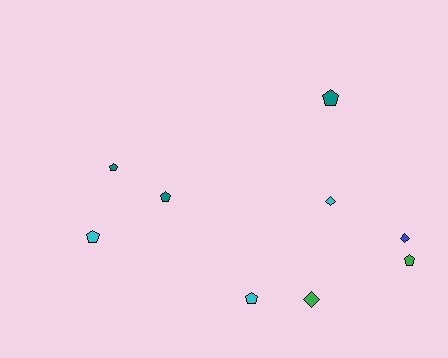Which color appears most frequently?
Cyan, with 3 objects.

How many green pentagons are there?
There is 1 green pentagon.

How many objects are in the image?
There are 9 objects.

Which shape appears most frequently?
Pentagon, with 6 objects.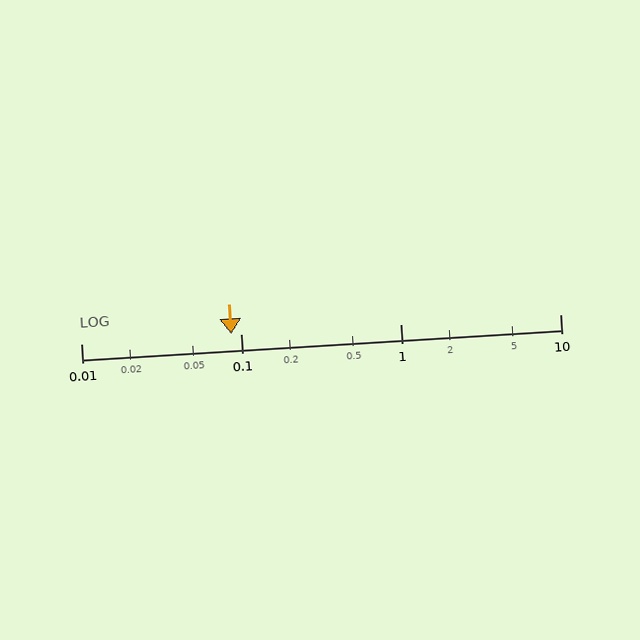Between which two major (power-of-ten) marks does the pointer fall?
The pointer is between 0.01 and 0.1.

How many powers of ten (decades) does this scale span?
The scale spans 3 decades, from 0.01 to 10.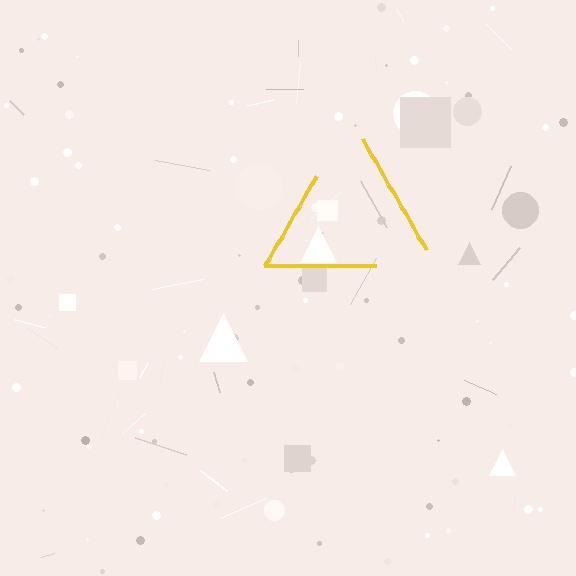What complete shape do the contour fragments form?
The contour fragments form a triangle.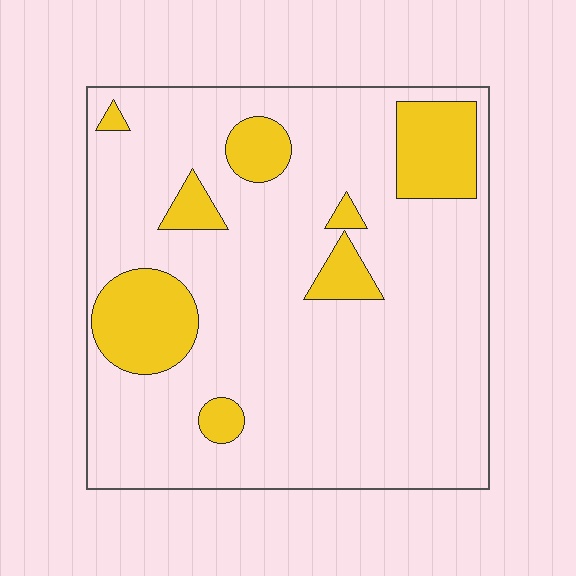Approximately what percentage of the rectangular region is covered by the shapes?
Approximately 20%.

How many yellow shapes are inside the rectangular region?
8.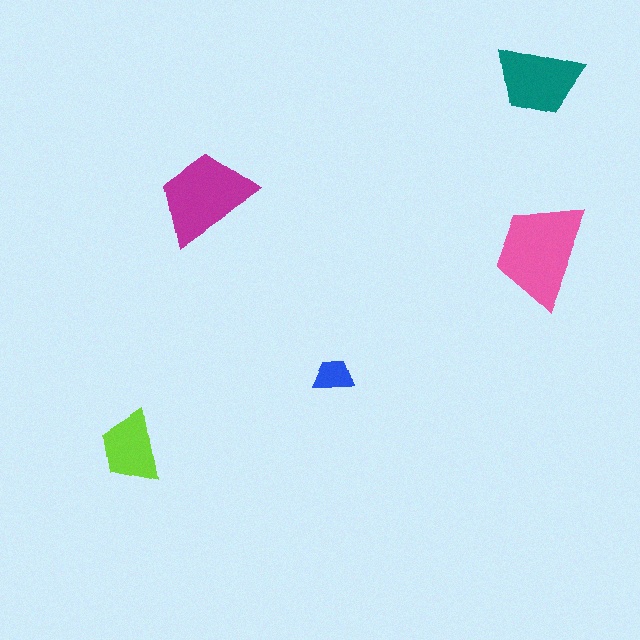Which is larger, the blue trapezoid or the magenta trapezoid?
The magenta one.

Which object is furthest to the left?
The lime trapezoid is leftmost.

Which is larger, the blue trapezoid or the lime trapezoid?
The lime one.